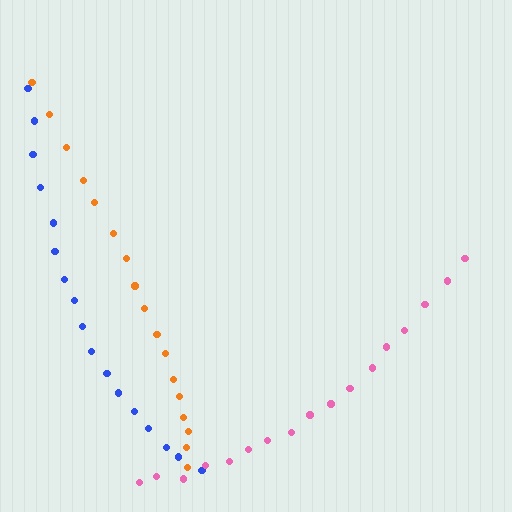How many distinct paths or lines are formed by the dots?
There are 3 distinct paths.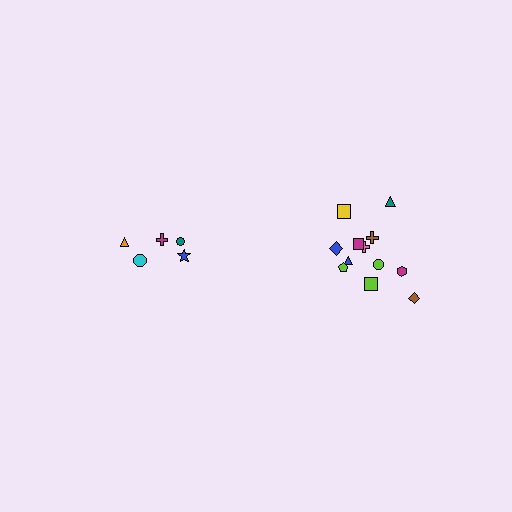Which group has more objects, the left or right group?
The right group.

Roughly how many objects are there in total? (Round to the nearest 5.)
Roughly 15 objects in total.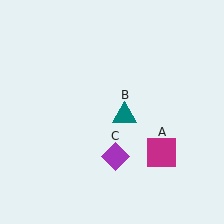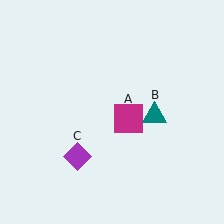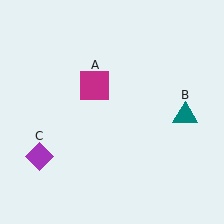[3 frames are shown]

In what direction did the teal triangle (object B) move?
The teal triangle (object B) moved right.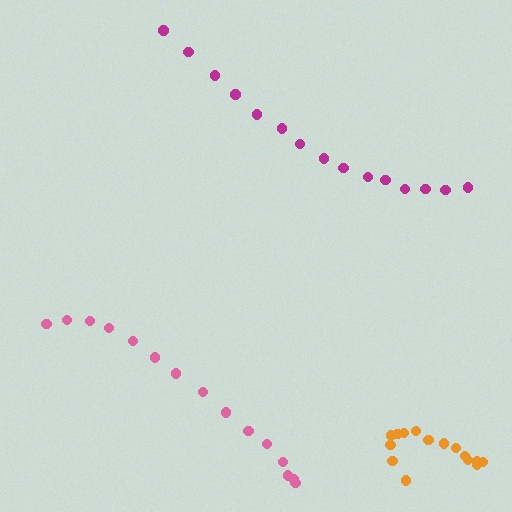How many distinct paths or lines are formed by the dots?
There are 3 distinct paths.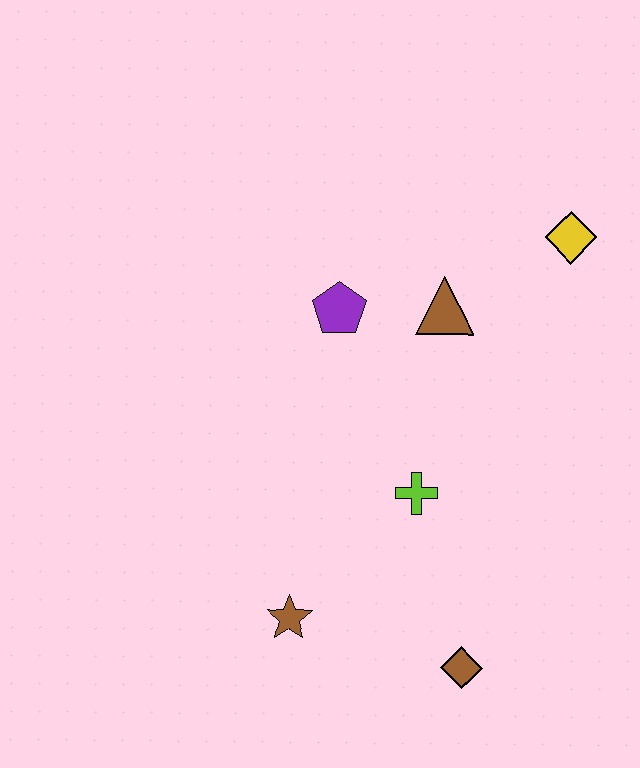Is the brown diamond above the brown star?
No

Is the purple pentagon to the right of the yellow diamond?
No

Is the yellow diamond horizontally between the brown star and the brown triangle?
No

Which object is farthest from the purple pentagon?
The brown diamond is farthest from the purple pentagon.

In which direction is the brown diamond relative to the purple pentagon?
The brown diamond is below the purple pentagon.